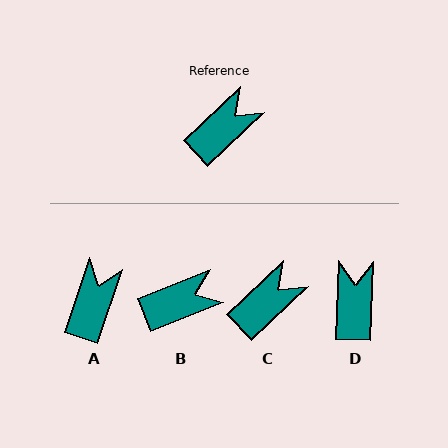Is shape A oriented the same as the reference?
No, it is off by about 28 degrees.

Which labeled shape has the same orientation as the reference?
C.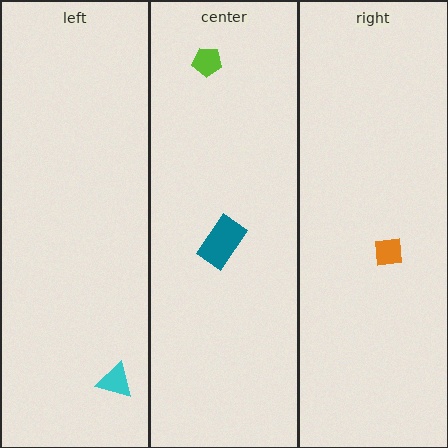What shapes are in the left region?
The cyan triangle.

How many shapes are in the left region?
1.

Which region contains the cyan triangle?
The left region.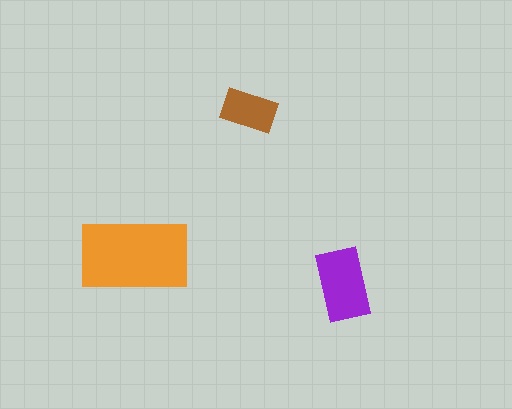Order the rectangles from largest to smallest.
the orange one, the purple one, the brown one.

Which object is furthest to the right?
The purple rectangle is rightmost.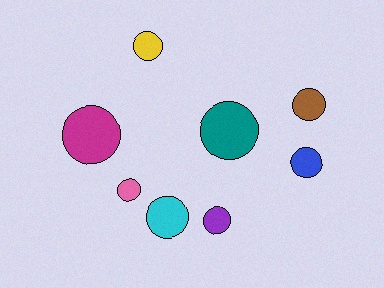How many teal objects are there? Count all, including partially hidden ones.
There is 1 teal object.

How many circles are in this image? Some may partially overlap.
There are 8 circles.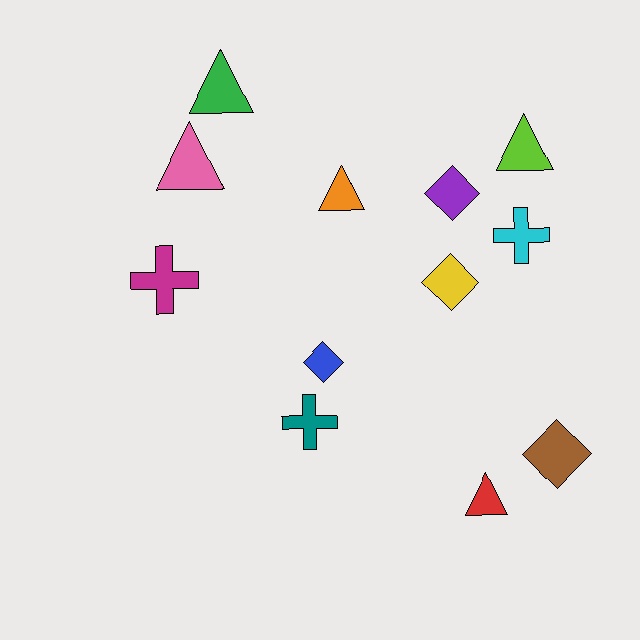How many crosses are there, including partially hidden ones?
There are 3 crosses.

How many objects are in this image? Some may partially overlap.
There are 12 objects.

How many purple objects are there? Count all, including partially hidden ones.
There is 1 purple object.